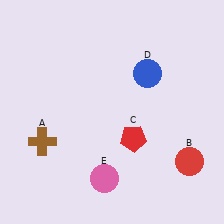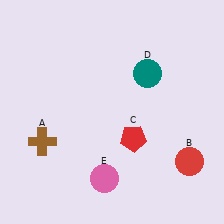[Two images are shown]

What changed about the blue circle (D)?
In Image 1, D is blue. In Image 2, it changed to teal.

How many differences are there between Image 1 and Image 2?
There is 1 difference between the two images.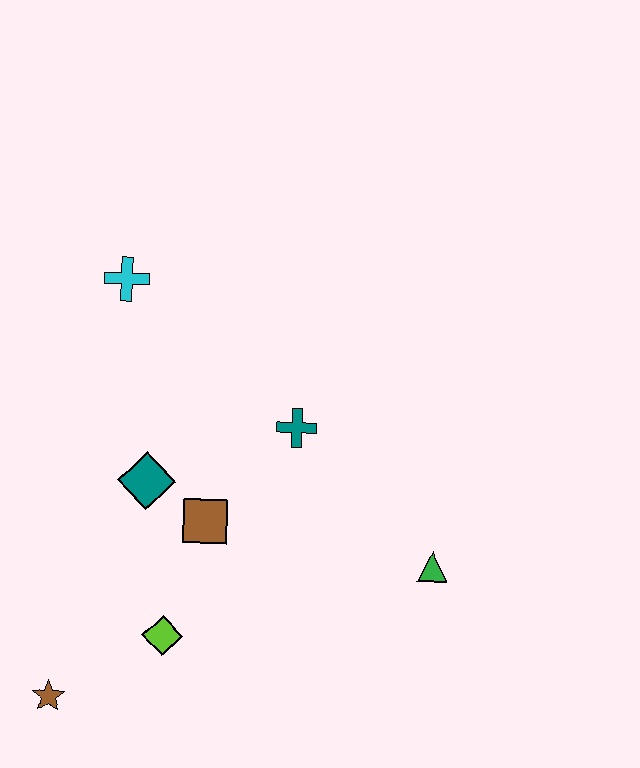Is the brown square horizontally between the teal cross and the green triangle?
No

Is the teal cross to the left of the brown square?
No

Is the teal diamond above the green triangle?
Yes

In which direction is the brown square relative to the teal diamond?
The brown square is to the right of the teal diamond.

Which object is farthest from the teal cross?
The brown star is farthest from the teal cross.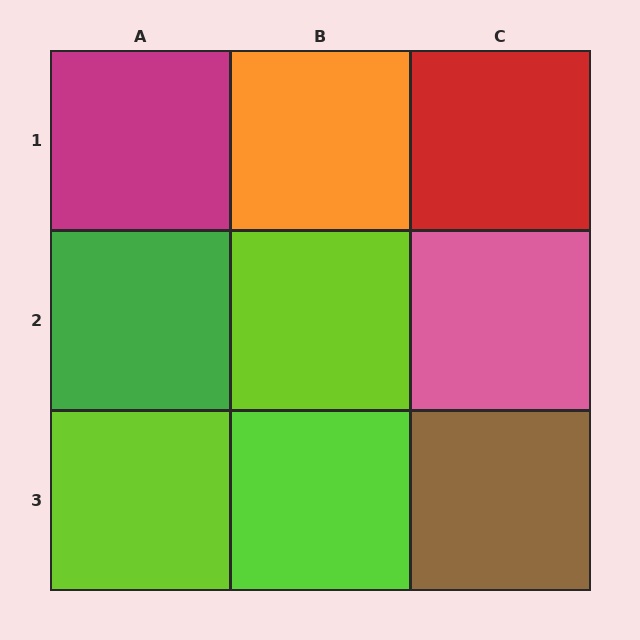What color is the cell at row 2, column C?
Pink.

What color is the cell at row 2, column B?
Lime.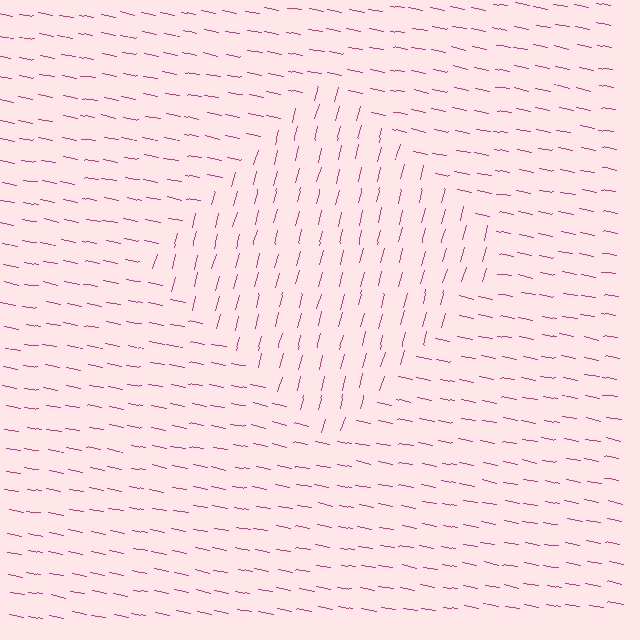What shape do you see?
I see a diamond.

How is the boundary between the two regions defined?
The boundary is defined purely by a change in line orientation (approximately 86 degrees difference). All lines are the same color and thickness.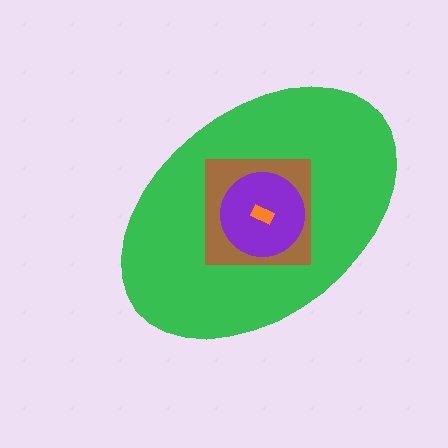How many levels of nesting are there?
4.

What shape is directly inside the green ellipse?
The brown square.